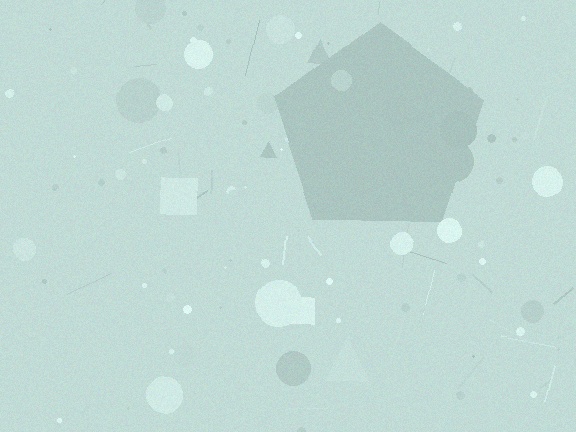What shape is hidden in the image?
A pentagon is hidden in the image.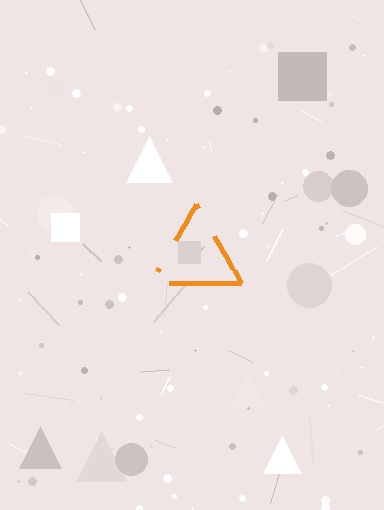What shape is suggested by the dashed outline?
The dashed outline suggests a triangle.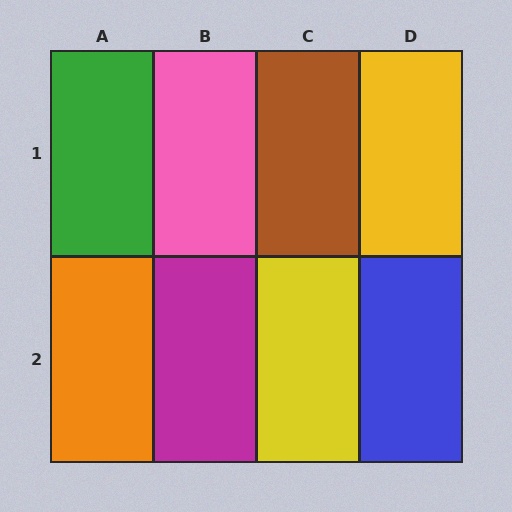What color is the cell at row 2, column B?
Magenta.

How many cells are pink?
1 cell is pink.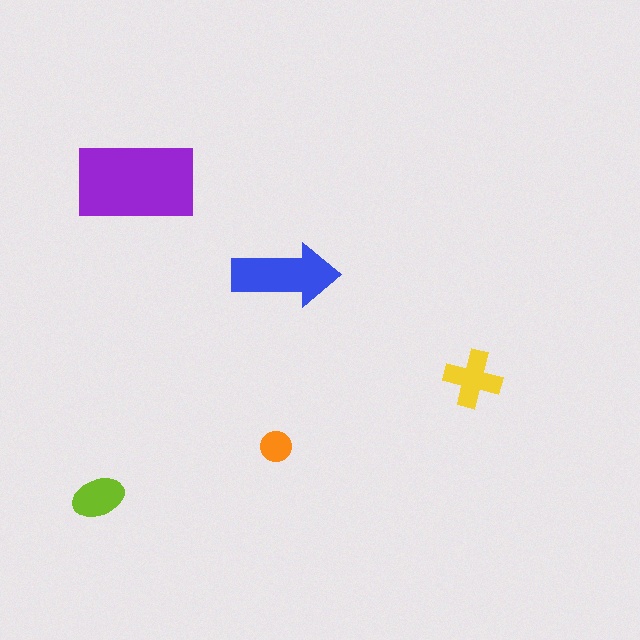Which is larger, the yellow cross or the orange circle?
The yellow cross.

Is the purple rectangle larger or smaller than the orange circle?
Larger.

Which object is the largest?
The purple rectangle.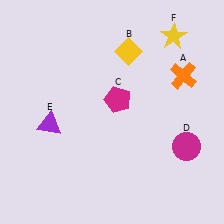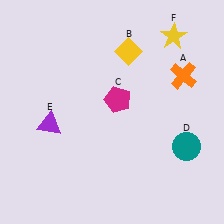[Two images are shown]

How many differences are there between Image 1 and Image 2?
There is 1 difference between the two images.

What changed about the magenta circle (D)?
In Image 1, D is magenta. In Image 2, it changed to teal.